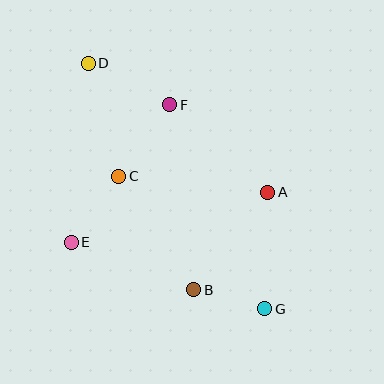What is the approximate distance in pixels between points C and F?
The distance between C and F is approximately 88 pixels.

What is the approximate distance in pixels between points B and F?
The distance between B and F is approximately 186 pixels.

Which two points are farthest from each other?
Points D and G are farthest from each other.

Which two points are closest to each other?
Points B and G are closest to each other.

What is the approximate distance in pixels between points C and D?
The distance between C and D is approximately 117 pixels.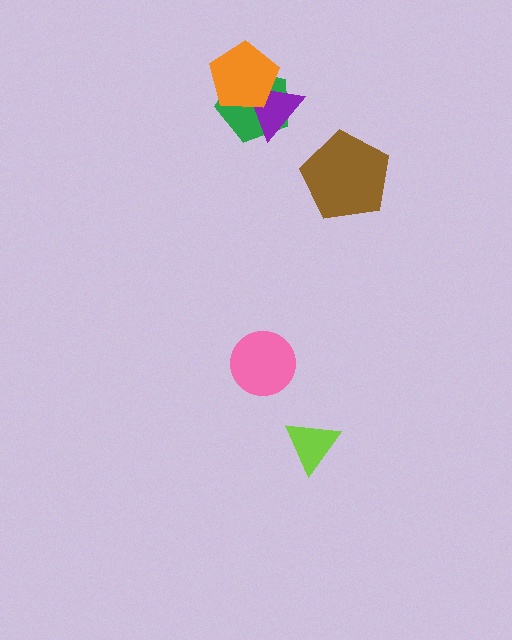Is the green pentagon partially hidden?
Yes, it is partially covered by another shape.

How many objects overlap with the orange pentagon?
2 objects overlap with the orange pentagon.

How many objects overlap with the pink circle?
0 objects overlap with the pink circle.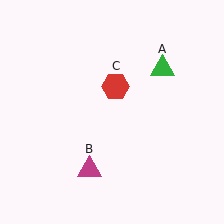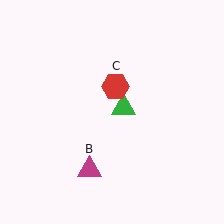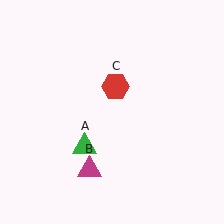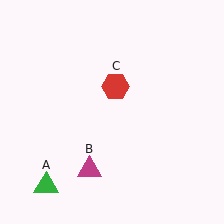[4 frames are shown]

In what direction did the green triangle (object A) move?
The green triangle (object A) moved down and to the left.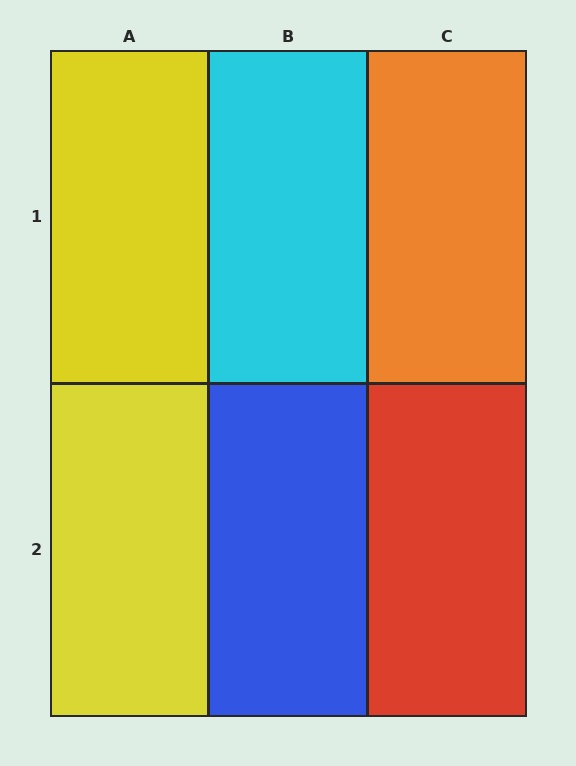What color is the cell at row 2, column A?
Yellow.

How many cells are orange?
1 cell is orange.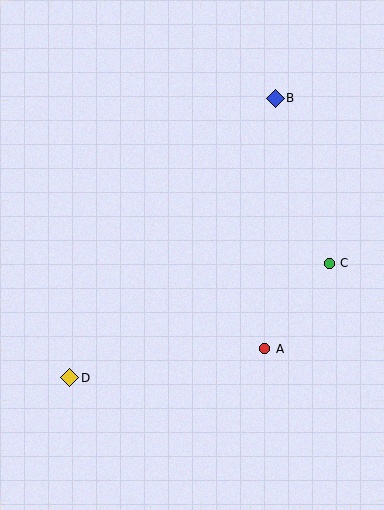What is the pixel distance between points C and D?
The distance between C and D is 284 pixels.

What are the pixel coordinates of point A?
Point A is at (265, 349).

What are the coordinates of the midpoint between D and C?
The midpoint between D and C is at (199, 320).